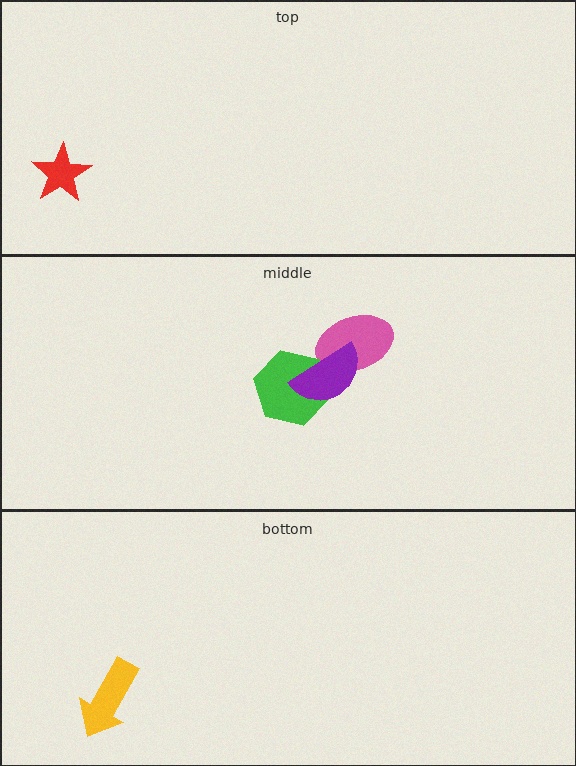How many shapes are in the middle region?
3.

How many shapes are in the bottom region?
1.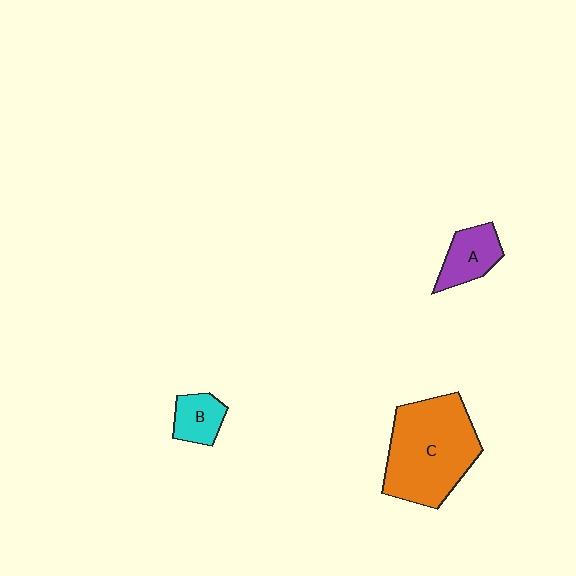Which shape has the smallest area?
Shape B (cyan).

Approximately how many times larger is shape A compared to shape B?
Approximately 1.3 times.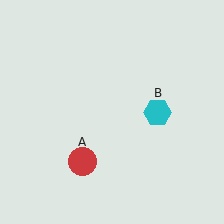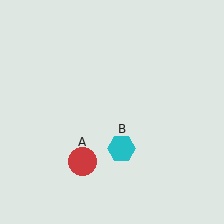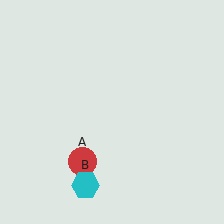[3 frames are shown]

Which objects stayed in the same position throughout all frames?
Red circle (object A) remained stationary.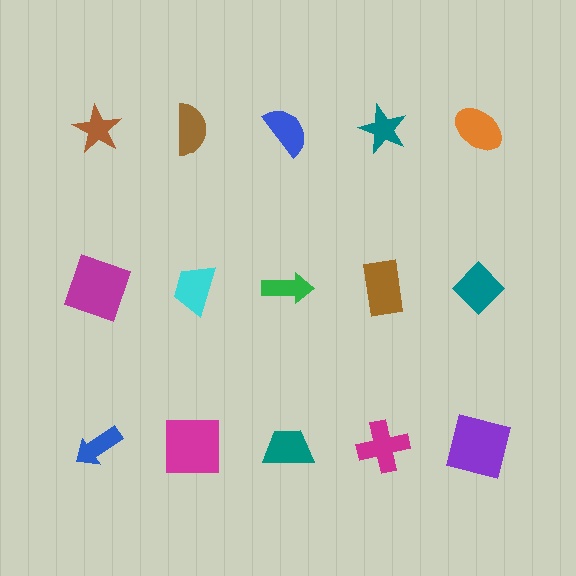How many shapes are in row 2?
5 shapes.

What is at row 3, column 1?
A blue arrow.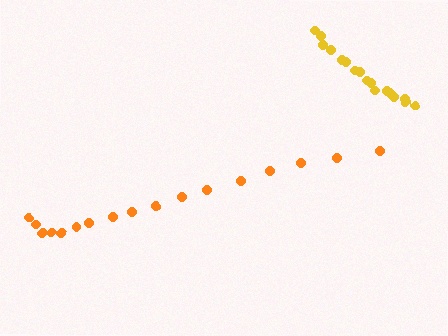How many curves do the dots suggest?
There are 2 distinct paths.